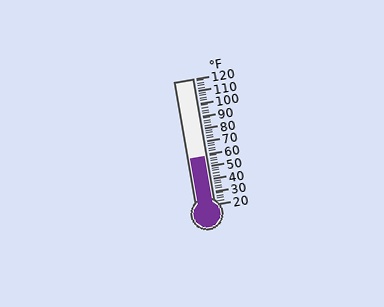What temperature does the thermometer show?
The thermometer shows approximately 58°F.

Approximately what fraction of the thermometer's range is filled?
The thermometer is filled to approximately 40% of its range.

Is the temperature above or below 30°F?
The temperature is above 30°F.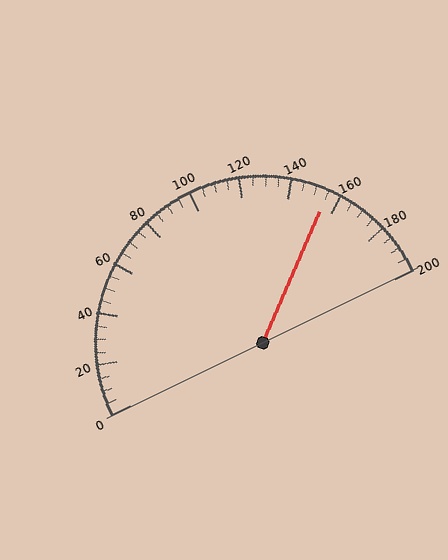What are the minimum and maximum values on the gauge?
The gauge ranges from 0 to 200.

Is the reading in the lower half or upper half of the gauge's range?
The reading is in the upper half of the range (0 to 200).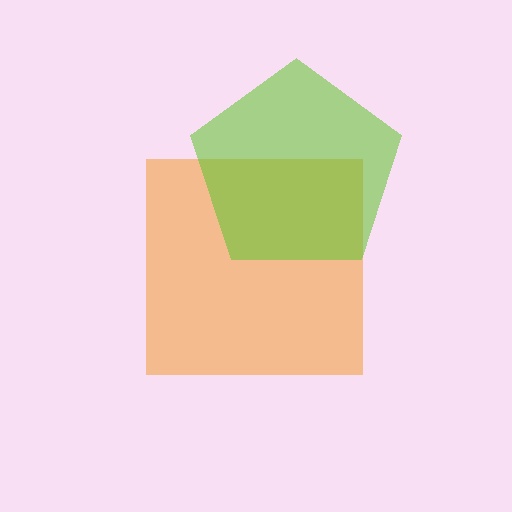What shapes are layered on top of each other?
The layered shapes are: an orange square, a lime pentagon.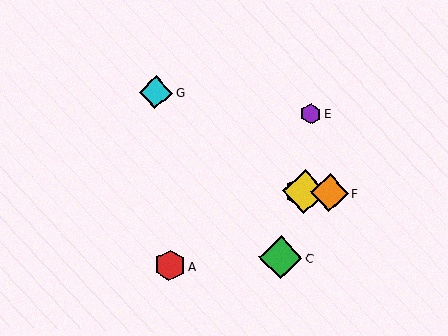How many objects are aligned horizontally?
3 objects (B, D, F) are aligned horizontally.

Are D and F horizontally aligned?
Yes, both are at y≈192.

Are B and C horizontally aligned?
No, B is at y≈192 and C is at y≈258.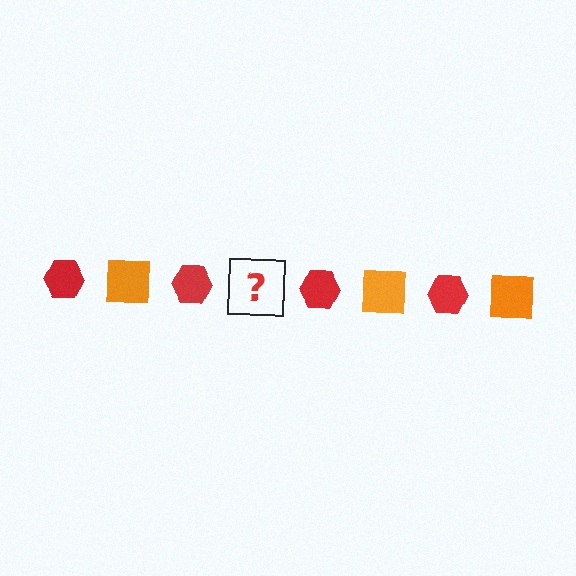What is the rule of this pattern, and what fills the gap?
The rule is that the pattern alternates between red hexagon and orange square. The gap should be filled with an orange square.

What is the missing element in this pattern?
The missing element is an orange square.